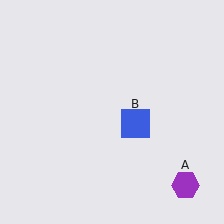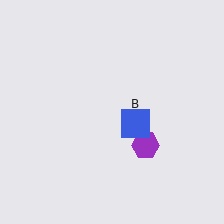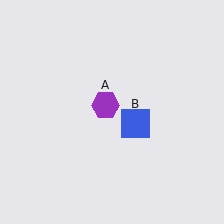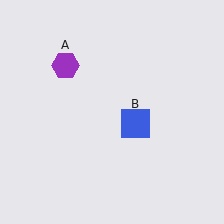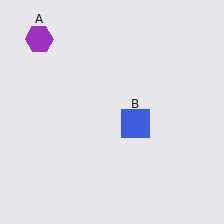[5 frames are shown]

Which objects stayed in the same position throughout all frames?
Blue square (object B) remained stationary.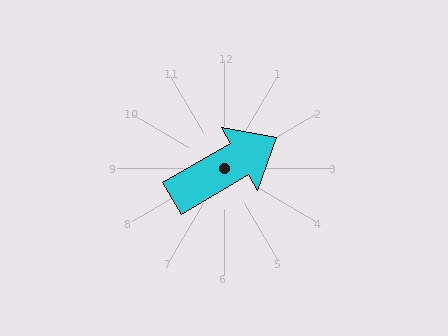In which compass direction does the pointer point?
Northeast.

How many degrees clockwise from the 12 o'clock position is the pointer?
Approximately 60 degrees.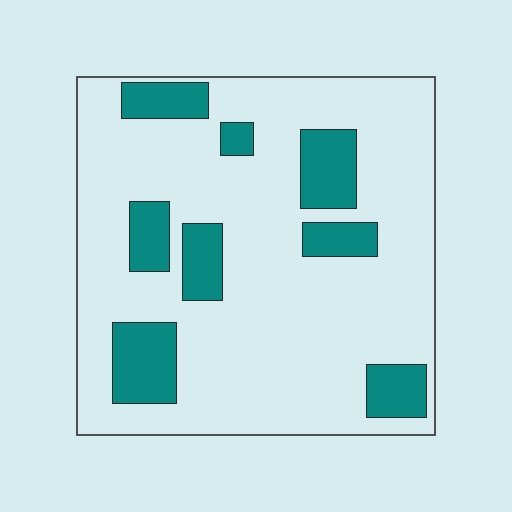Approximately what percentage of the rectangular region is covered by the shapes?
Approximately 20%.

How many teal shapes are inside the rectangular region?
8.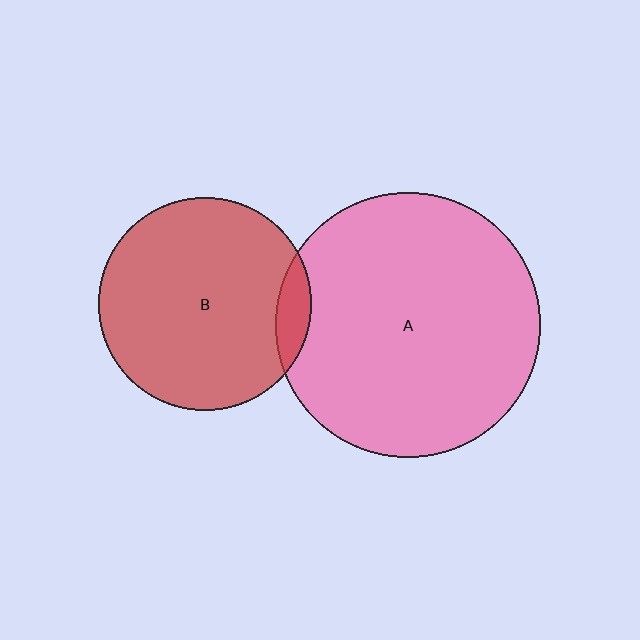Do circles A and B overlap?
Yes.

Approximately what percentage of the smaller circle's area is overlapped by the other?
Approximately 10%.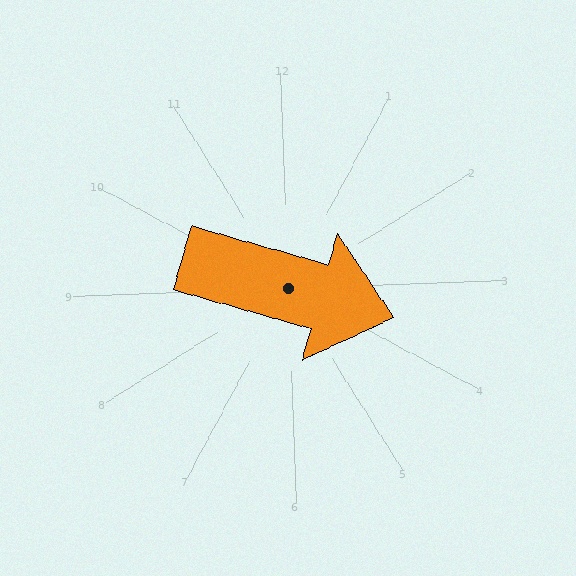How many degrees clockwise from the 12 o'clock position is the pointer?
Approximately 108 degrees.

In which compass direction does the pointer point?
East.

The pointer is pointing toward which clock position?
Roughly 4 o'clock.